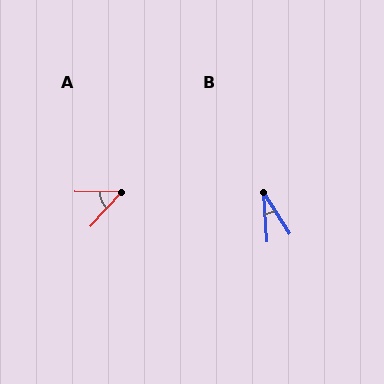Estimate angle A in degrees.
Approximately 47 degrees.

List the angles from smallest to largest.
B (29°), A (47°).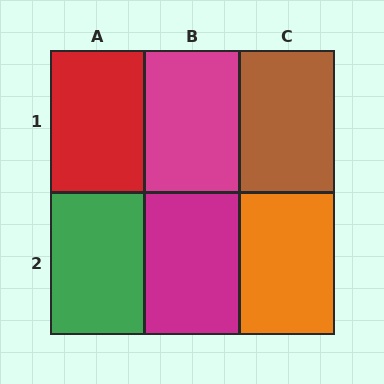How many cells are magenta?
2 cells are magenta.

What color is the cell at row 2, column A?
Green.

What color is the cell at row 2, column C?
Orange.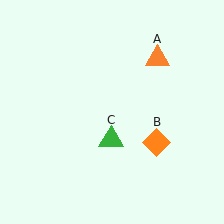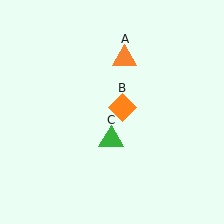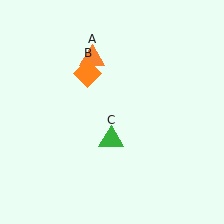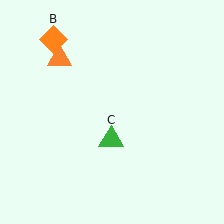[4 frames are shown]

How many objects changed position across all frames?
2 objects changed position: orange triangle (object A), orange diamond (object B).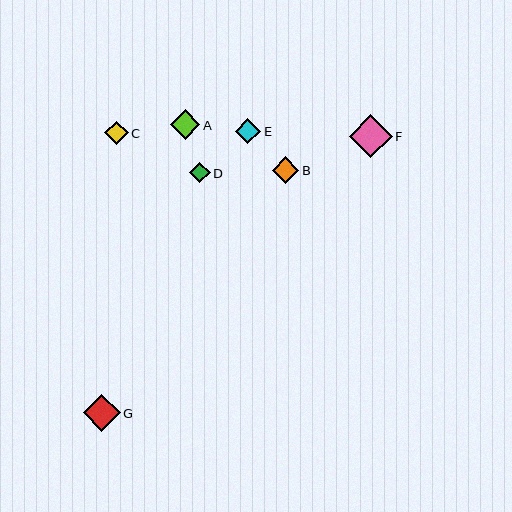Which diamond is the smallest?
Diamond D is the smallest with a size of approximately 20 pixels.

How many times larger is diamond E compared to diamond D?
Diamond E is approximately 1.3 times the size of diamond D.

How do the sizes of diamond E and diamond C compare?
Diamond E and diamond C are approximately the same size.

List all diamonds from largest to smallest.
From largest to smallest: F, G, A, B, E, C, D.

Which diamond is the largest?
Diamond F is the largest with a size of approximately 43 pixels.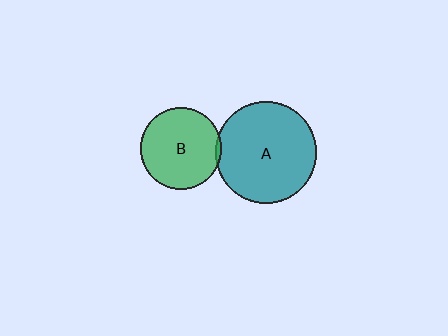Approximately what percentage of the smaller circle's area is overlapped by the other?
Approximately 5%.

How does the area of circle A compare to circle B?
Approximately 1.5 times.